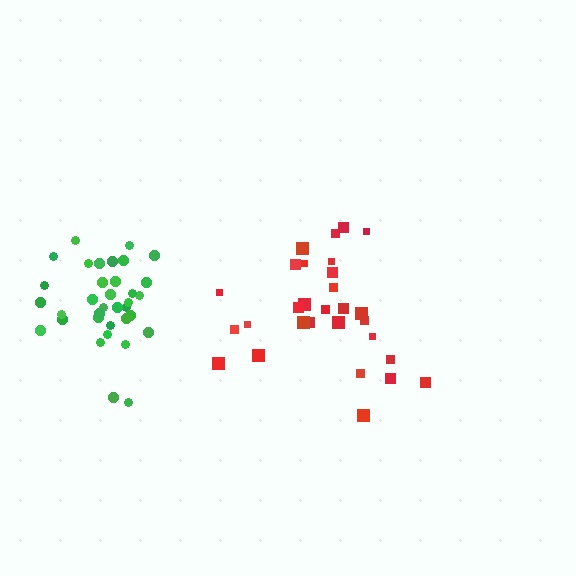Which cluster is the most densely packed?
Green.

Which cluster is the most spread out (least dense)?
Red.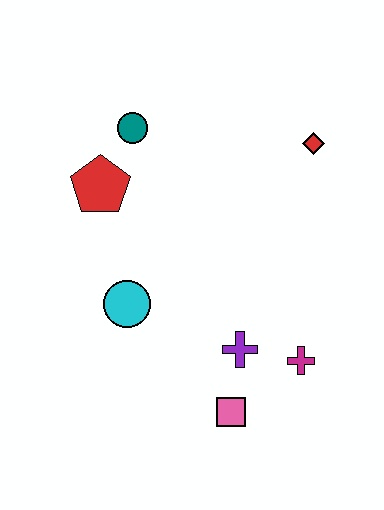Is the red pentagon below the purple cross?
No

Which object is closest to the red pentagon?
The teal circle is closest to the red pentagon.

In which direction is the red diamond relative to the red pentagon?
The red diamond is to the right of the red pentagon.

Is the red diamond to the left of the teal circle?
No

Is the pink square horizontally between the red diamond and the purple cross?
No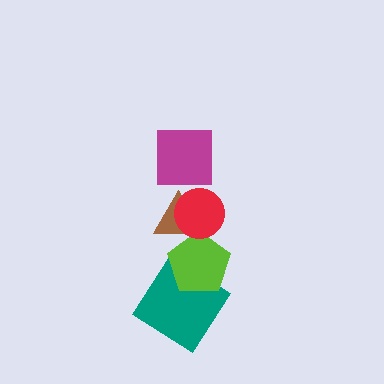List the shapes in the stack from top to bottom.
From top to bottom: the magenta square, the red circle, the brown triangle, the lime pentagon, the teal diamond.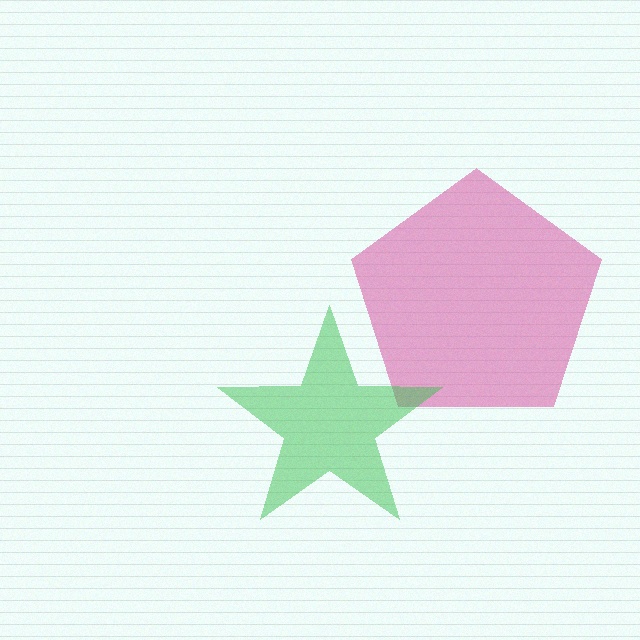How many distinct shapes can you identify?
There are 2 distinct shapes: a pink pentagon, a green star.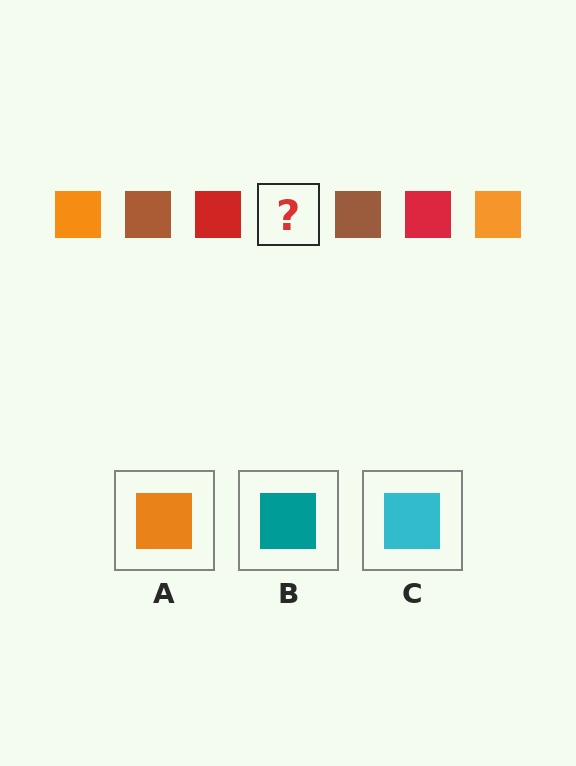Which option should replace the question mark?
Option A.